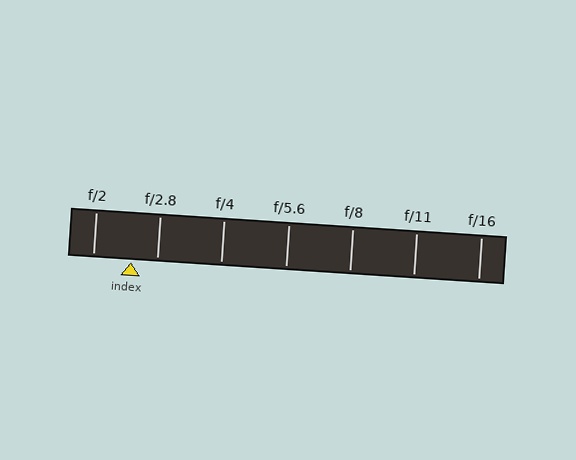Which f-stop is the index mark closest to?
The index mark is closest to f/2.8.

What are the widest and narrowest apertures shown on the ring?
The widest aperture shown is f/2 and the narrowest is f/16.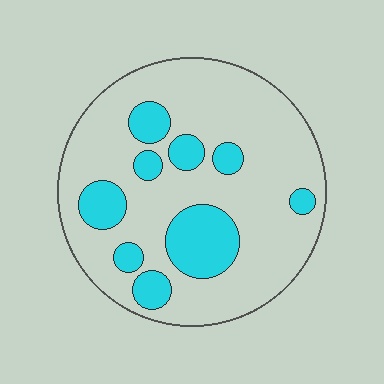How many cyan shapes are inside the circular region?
9.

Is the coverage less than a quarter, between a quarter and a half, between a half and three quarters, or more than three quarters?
Less than a quarter.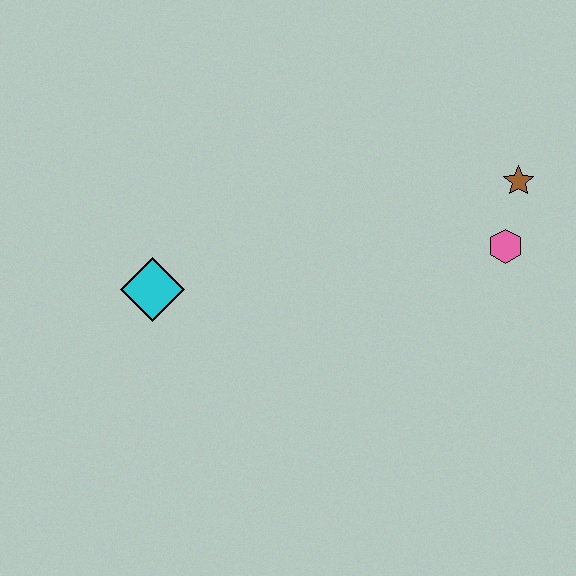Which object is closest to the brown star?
The pink hexagon is closest to the brown star.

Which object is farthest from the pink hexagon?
The cyan diamond is farthest from the pink hexagon.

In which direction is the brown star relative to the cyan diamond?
The brown star is to the right of the cyan diamond.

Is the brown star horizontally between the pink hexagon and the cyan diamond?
No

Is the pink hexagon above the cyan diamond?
Yes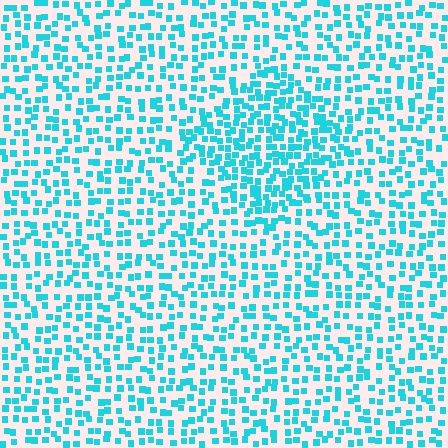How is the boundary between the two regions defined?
The boundary is defined by a change in element density (approximately 1.7x ratio). All elements are the same color, size, and shape.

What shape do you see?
I see a diamond.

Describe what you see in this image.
The image contains small cyan elements arranged at two different densities. A diamond-shaped region is visible where the elements are more densely packed than the surrounding area.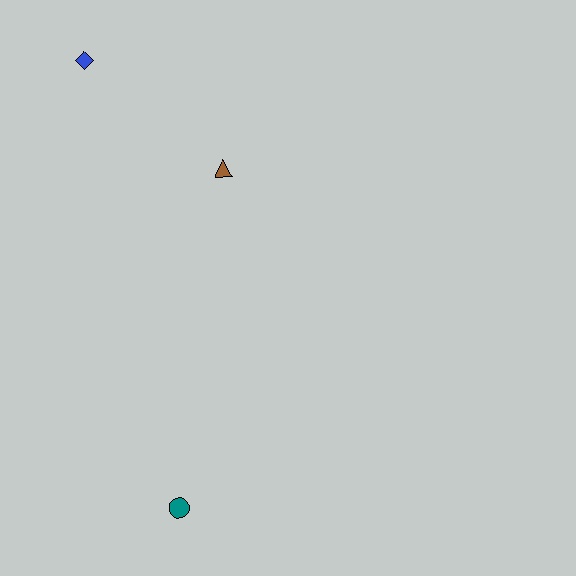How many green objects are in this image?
There are no green objects.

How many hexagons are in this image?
There are no hexagons.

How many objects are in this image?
There are 3 objects.